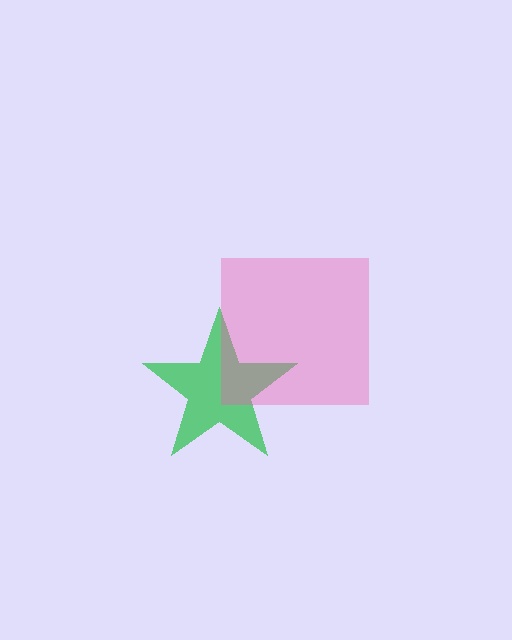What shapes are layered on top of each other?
The layered shapes are: a green star, a pink square.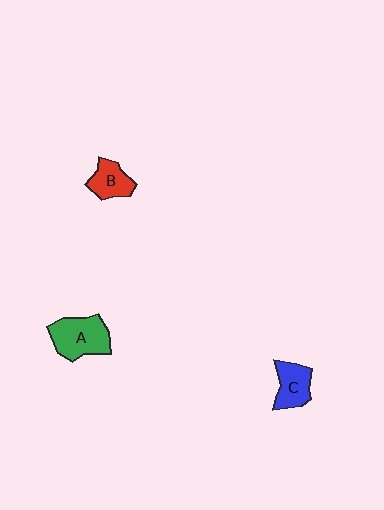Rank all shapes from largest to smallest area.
From largest to smallest: A (green), C (blue), B (red).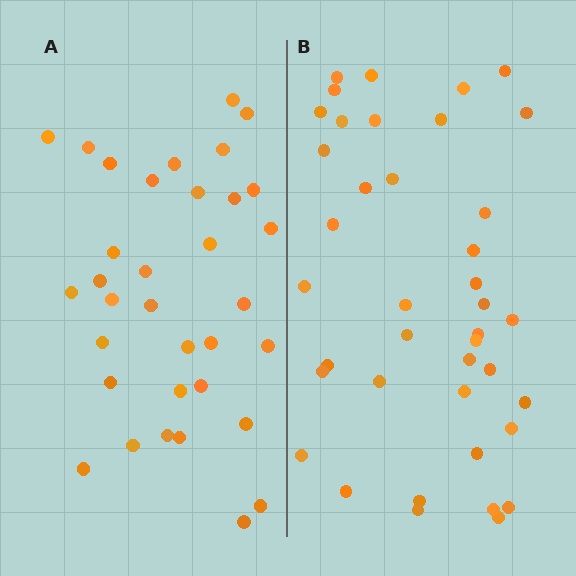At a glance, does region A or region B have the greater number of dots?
Region B (the right region) has more dots.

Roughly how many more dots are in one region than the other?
Region B has about 6 more dots than region A.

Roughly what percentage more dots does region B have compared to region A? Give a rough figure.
About 20% more.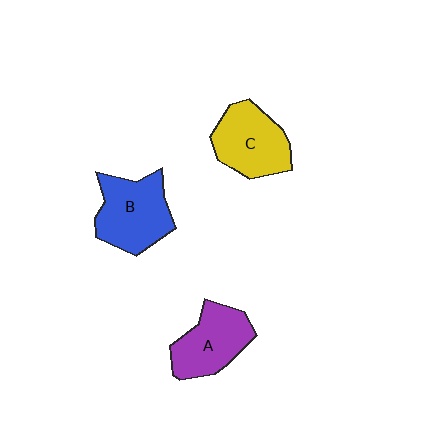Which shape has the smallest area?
Shape A (purple).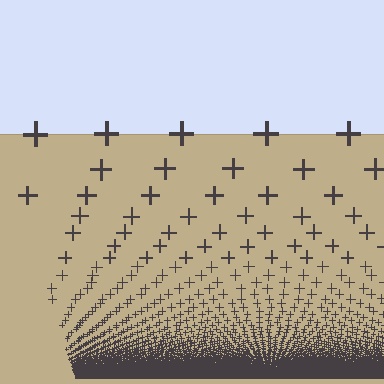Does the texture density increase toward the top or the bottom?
Density increases toward the bottom.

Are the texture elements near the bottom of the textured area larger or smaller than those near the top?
Smaller. The gradient is inverted — elements near the bottom are smaller and denser.